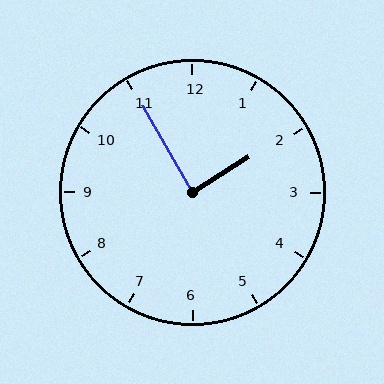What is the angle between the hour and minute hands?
Approximately 88 degrees.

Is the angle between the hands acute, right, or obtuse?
It is right.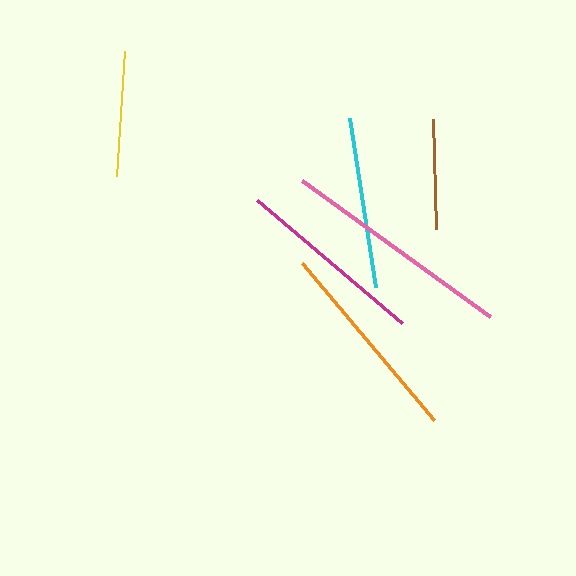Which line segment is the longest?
The pink line is the longest at approximately 231 pixels.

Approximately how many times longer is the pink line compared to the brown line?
The pink line is approximately 2.1 times the length of the brown line.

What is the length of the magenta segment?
The magenta segment is approximately 191 pixels long.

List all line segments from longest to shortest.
From longest to shortest: pink, orange, magenta, cyan, yellow, brown.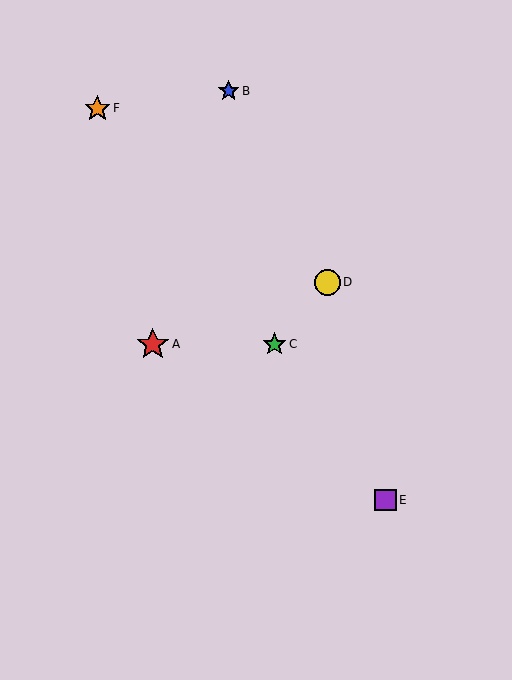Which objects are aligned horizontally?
Objects A, C are aligned horizontally.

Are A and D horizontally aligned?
No, A is at y≈344 and D is at y≈282.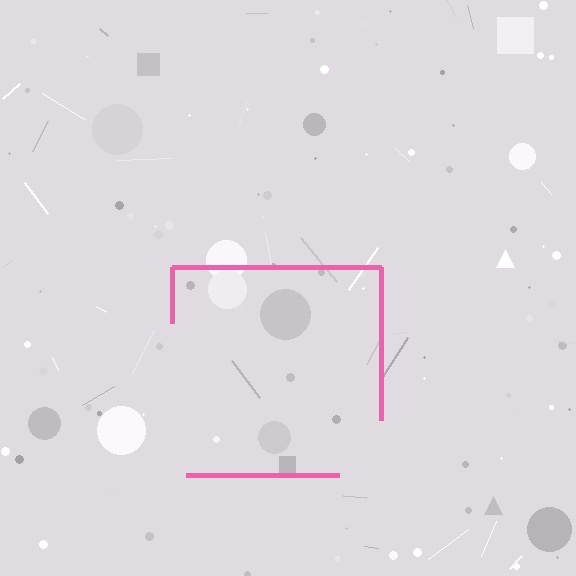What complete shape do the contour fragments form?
The contour fragments form a square.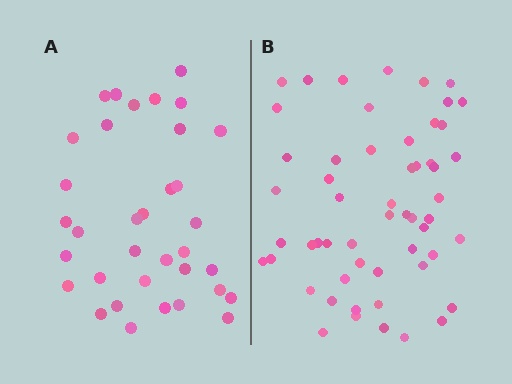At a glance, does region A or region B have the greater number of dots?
Region B (the right region) has more dots.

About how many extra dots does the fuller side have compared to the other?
Region B has approximately 20 more dots than region A.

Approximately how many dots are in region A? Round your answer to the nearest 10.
About 40 dots. (The exact count is 35, which rounds to 40.)